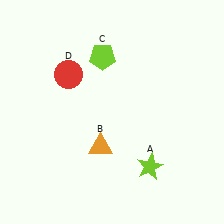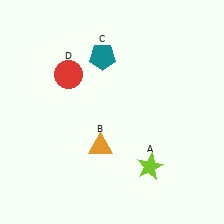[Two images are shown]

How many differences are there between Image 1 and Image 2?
There is 1 difference between the two images.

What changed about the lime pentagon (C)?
In Image 1, C is lime. In Image 2, it changed to teal.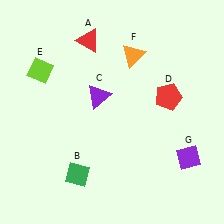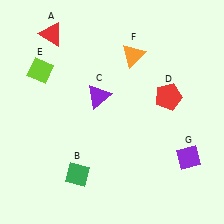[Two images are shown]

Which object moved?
The red triangle (A) moved left.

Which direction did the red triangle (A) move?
The red triangle (A) moved left.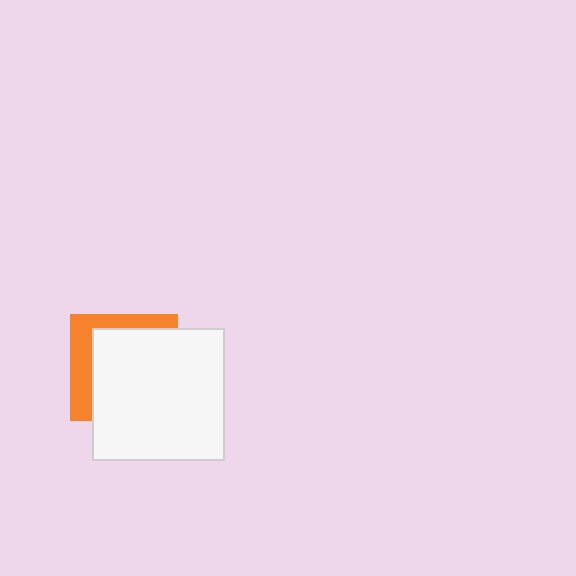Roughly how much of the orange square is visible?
A small part of it is visible (roughly 31%).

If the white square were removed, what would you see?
You would see the complete orange square.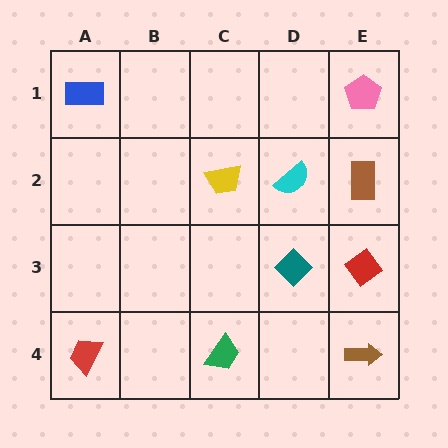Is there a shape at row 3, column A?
No, that cell is empty.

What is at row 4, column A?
A red trapezoid.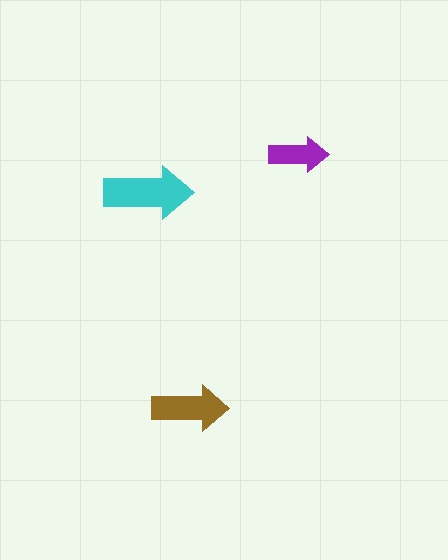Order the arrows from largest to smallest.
the cyan one, the brown one, the purple one.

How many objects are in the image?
There are 3 objects in the image.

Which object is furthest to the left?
The cyan arrow is leftmost.